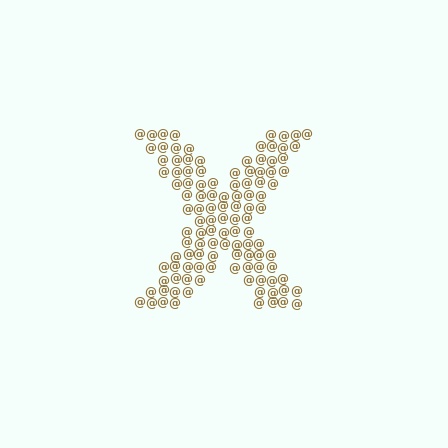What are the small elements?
The small elements are at signs.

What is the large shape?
The large shape is the letter X.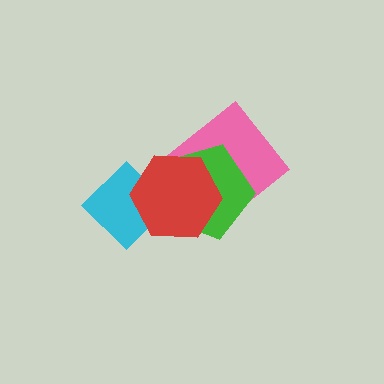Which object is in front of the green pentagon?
The red hexagon is in front of the green pentagon.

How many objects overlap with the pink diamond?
2 objects overlap with the pink diamond.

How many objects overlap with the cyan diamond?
2 objects overlap with the cyan diamond.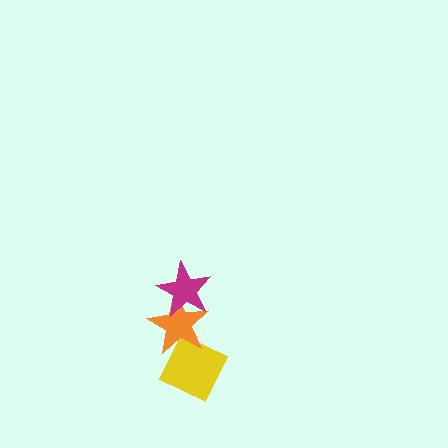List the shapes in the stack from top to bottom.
From top to bottom: the magenta star, the orange star, the yellow diamond.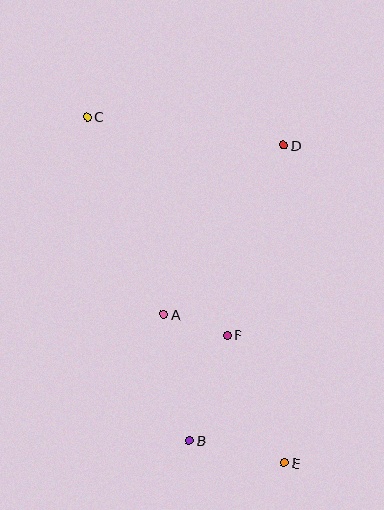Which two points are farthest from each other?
Points C and E are farthest from each other.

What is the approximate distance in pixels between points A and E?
The distance between A and E is approximately 191 pixels.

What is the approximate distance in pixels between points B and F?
The distance between B and F is approximately 111 pixels.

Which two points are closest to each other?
Points A and F are closest to each other.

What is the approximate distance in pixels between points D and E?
The distance between D and E is approximately 318 pixels.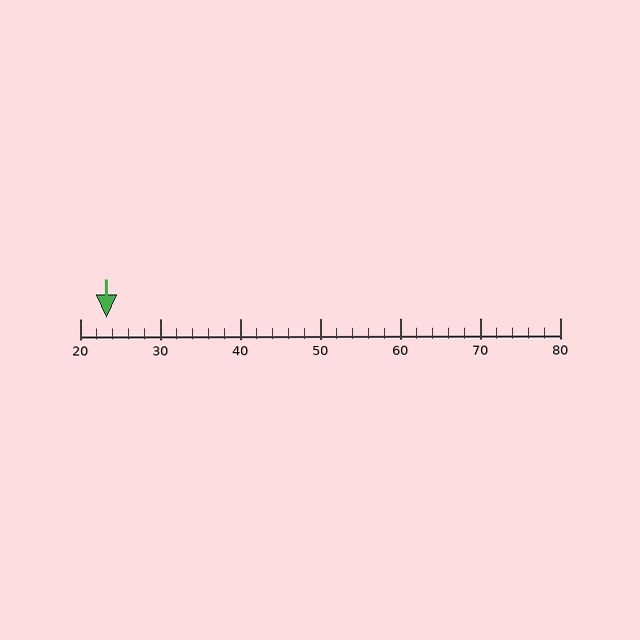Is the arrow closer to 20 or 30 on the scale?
The arrow is closer to 20.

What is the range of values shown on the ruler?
The ruler shows values from 20 to 80.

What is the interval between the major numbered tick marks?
The major tick marks are spaced 10 units apart.